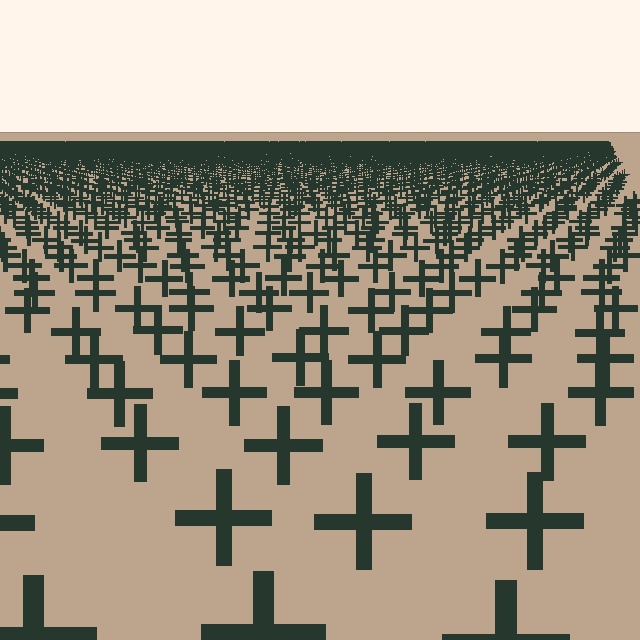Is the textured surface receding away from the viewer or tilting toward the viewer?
The surface is receding away from the viewer. Texture elements get smaller and denser toward the top.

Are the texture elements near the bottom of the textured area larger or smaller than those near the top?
Larger. Near the bottom, elements are closer to the viewer and appear at a bigger on-screen size.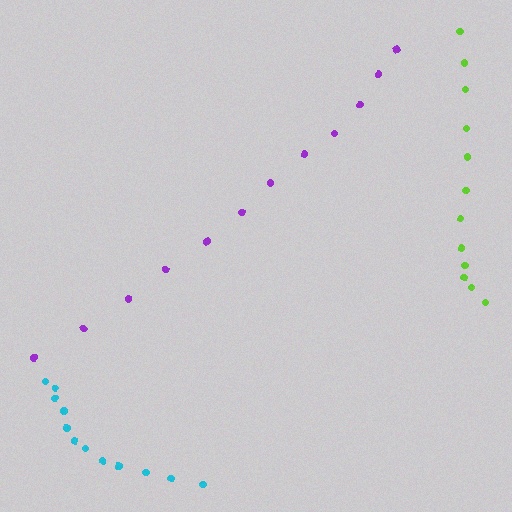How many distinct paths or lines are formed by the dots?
There are 3 distinct paths.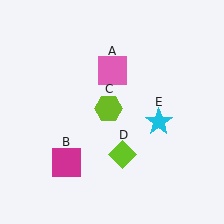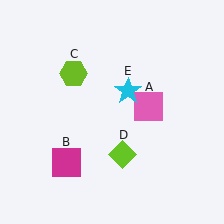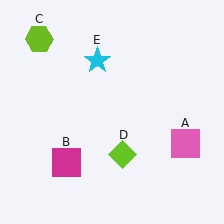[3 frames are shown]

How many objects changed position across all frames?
3 objects changed position: pink square (object A), lime hexagon (object C), cyan star (object E).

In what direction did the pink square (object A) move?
The pink square (object A) moved down and to the right.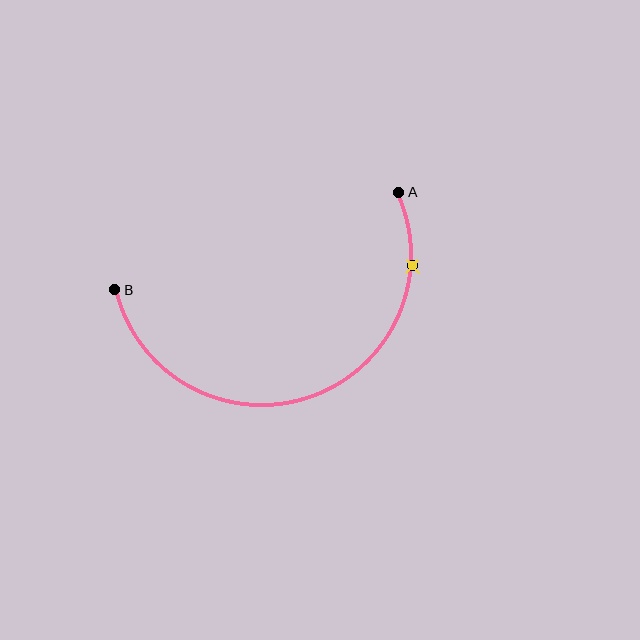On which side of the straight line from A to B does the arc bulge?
The arc bulges below the straight line connecting A and B.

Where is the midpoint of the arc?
The arc midpoint is the point on the curve farthest from the straight line joining A and B. It sits below that line.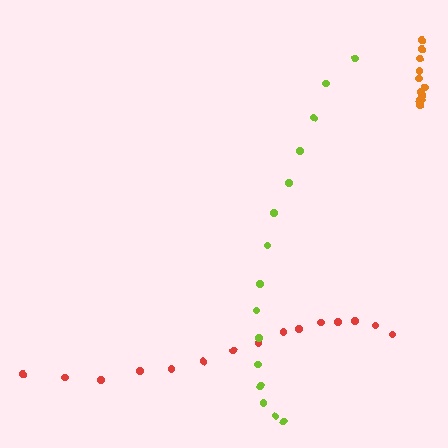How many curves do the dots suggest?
There are 3 distinct paths.